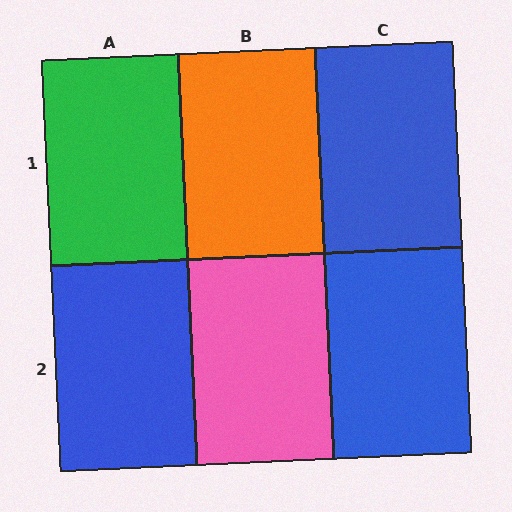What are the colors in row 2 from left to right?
Blue, pink, blue.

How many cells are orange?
1 cell is orange.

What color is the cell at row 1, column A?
Green.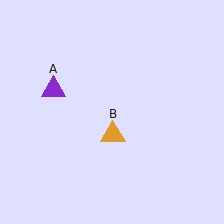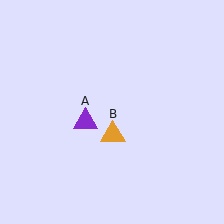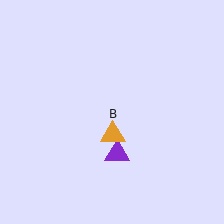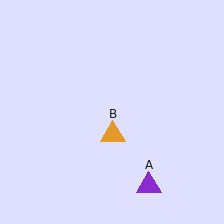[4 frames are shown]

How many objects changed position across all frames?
1 object changed position: purple triangle (object A).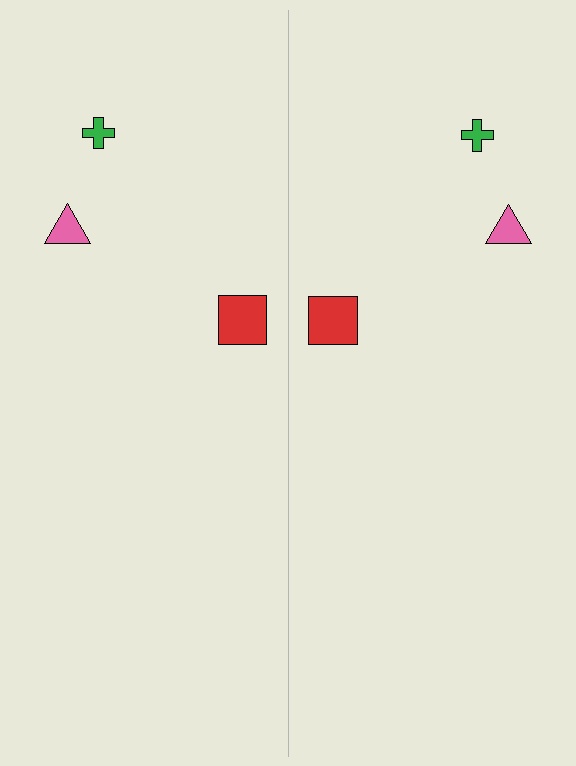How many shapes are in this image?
There are 6 shapes in this image.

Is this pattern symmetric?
Yes, this pattern has bilateral (reflection) symmetry.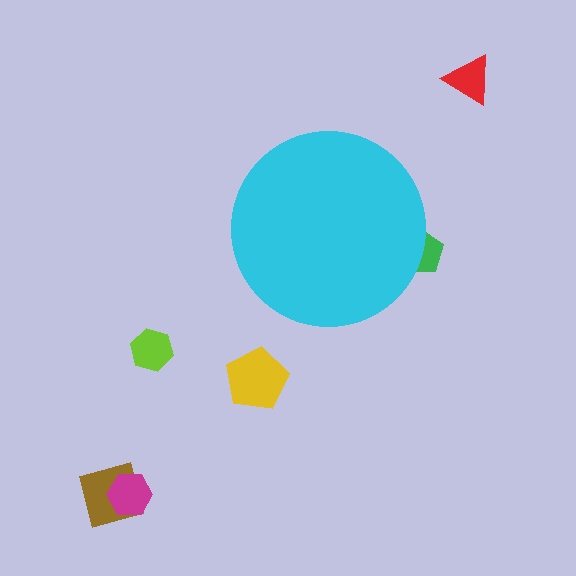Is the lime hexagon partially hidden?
No, the lime hexagon is fully visible.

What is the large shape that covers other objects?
A cyan circle.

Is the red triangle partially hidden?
No, the red triangle is fully visible.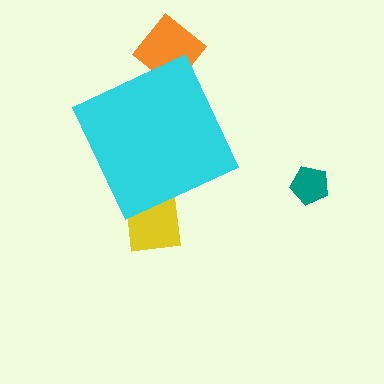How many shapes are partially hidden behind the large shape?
2 shapes are partially hidden.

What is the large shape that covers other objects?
A cyan diamond.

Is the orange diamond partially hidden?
Yes, the orange diamond is partially hidden behind the cyan diamond.